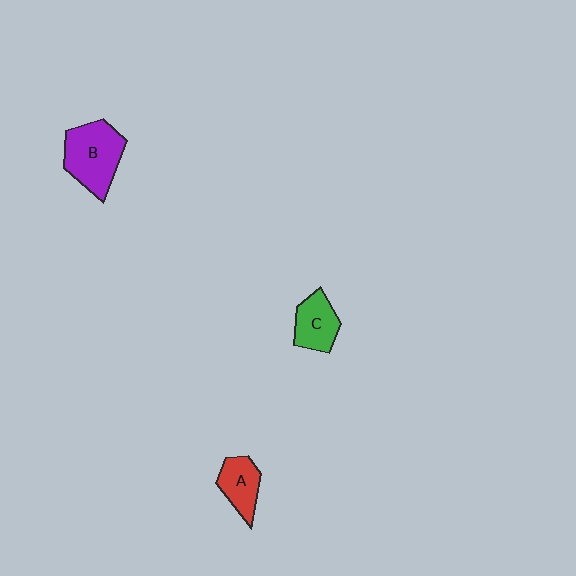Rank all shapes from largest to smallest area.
From largest to smallest: B (purple), C (green), A (red).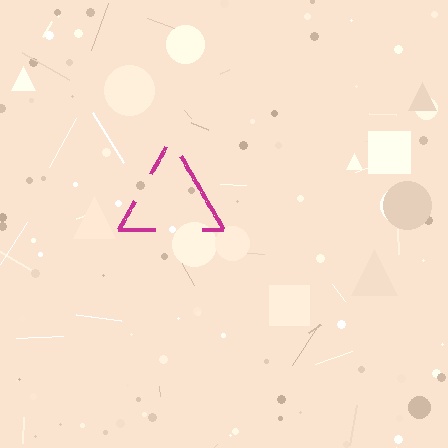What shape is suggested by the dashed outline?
The dashed outline suggests a triangle.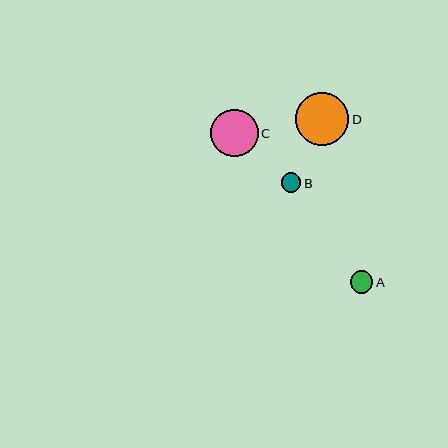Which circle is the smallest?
Circle B is the smallest with a size of approximately 19 pixels.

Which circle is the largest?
Circle D is the largest with a size of approximately 53 pixels.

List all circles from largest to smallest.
From largest to smallest: D, C, A, B.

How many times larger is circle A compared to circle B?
Circle A is approximately 1.1 times the size of circle B.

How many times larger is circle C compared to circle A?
Circle C is approximately 2.1 times the size of circle A.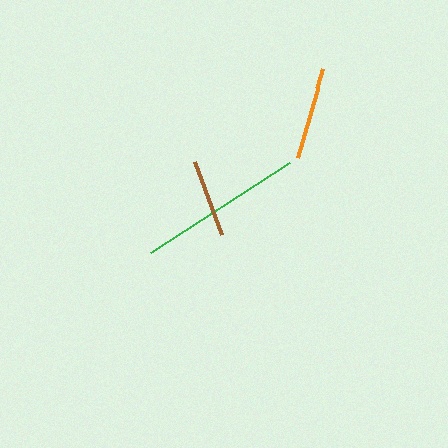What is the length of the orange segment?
The orange segment is approximately 92 pixels long.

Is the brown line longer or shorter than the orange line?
The orange line is longer than the brown line.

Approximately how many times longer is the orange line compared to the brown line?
The orange line is approximately 1.2 times the length of the brown line.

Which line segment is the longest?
The green line is the longest at approximately 166 pixels.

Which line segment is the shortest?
The brown line is the shortest at approximately 78 pixels.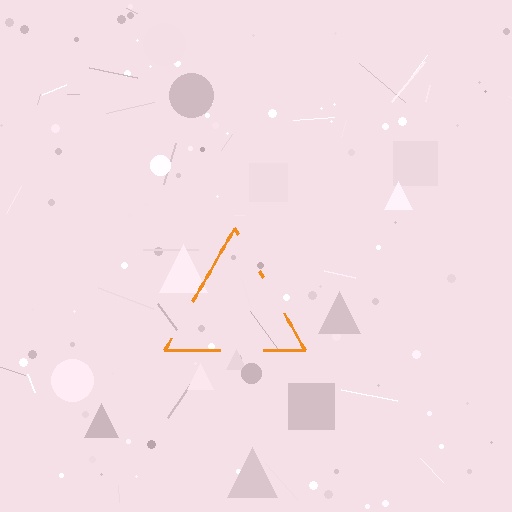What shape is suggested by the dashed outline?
The dashed outline suggests a triangle.